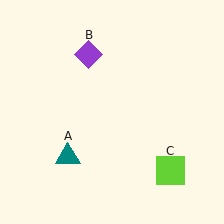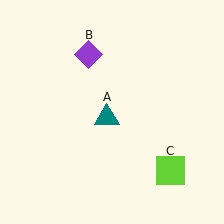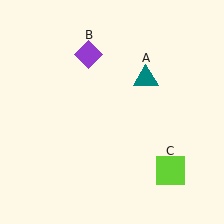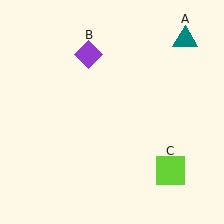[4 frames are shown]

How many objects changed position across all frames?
1 object changed position: teal triangle (object A).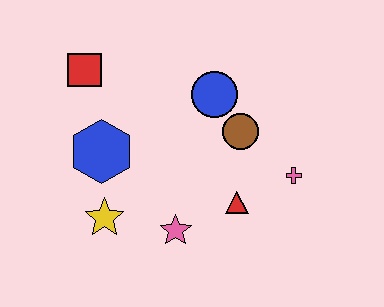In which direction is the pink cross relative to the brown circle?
The pink cross is to the right of the brown circle.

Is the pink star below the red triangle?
Yes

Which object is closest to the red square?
The blue hexagon is closest to the red square.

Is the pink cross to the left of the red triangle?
No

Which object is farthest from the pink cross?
The red square is farthest from the pink cross.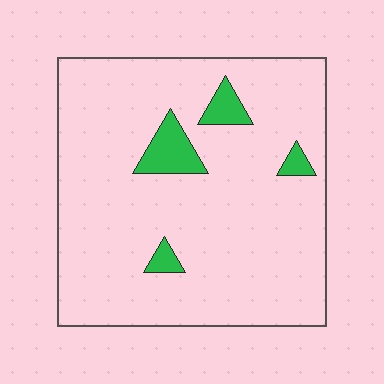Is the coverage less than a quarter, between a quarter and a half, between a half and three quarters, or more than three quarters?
Less than a quarter.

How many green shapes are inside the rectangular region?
4.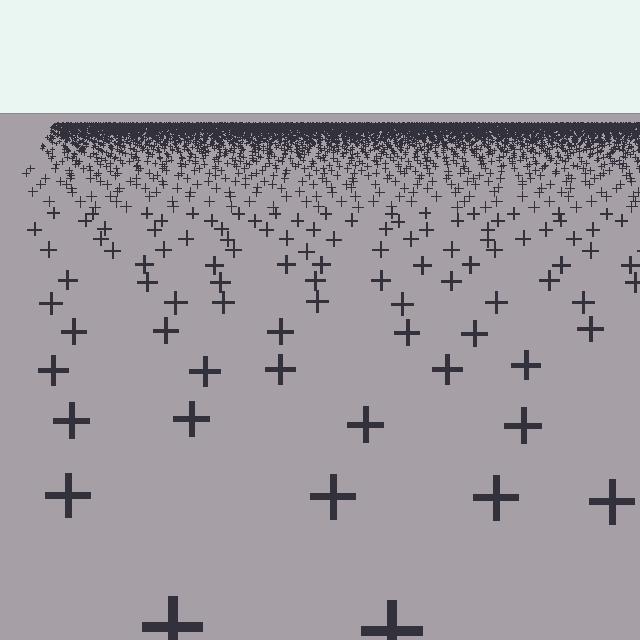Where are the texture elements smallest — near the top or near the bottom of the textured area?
Near the top.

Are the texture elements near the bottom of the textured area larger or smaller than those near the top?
Larger. Near the bottom, elements are closer to the viewer and appear at a bigger on-screen size.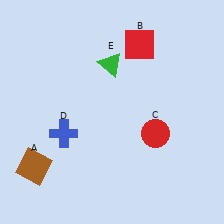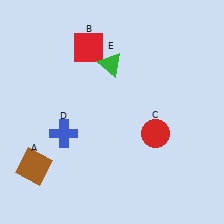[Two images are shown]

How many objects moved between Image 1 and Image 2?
1 object moved between the two images.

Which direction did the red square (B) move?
The red square (B) moved left.